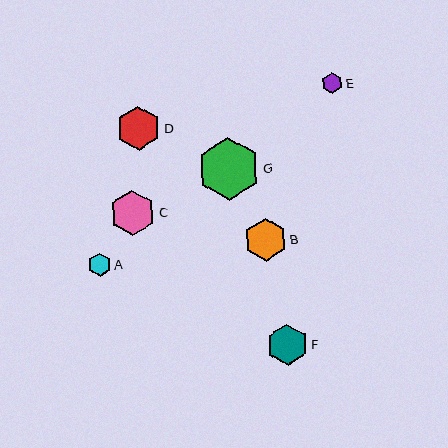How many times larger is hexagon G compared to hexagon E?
Hexagon G is approximately 3.0 times the size of hexagon E.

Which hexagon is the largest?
Hexagon G is the largest with a size of approximately 63 pixels.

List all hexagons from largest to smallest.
From largest to smallest: G, C, D, B, F, A, E.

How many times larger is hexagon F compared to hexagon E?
Hexagon F is approximately 2.0 times the size of hexagon E.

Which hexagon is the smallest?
Hexagon E is the smallest with a size of approximately 21 pixels.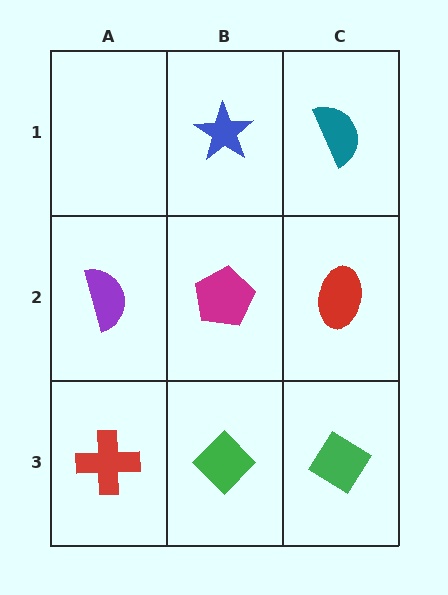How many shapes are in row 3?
3 shapes.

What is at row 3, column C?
A green diamond.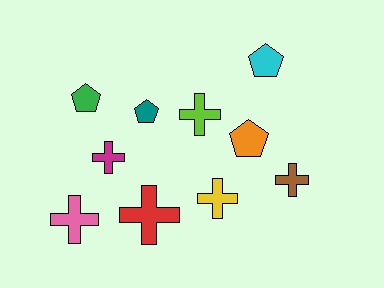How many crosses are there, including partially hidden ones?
There are 6 crosses.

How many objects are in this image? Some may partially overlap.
There are 10 objects.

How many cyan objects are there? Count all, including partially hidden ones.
There is 1 cyan object.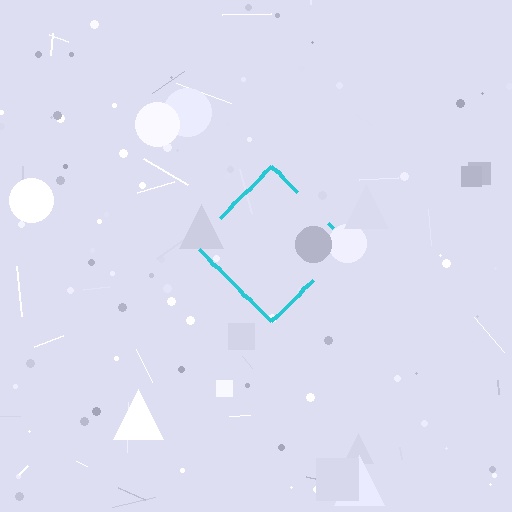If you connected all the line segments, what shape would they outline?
They would outline a diamond.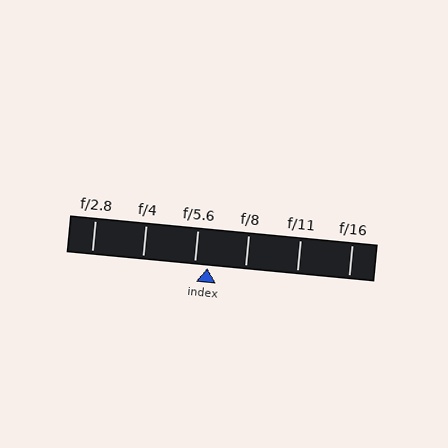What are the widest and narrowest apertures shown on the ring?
The widest aperture shown is f/2.8 and the narrowest is f/16.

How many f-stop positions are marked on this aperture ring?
There are 6 f-stop positions marked.